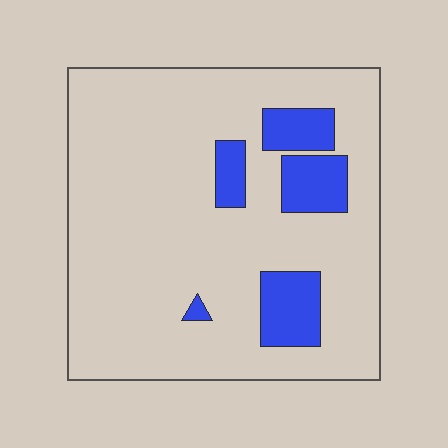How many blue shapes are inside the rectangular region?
5.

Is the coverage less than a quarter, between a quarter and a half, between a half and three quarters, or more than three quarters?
Less than a quarter.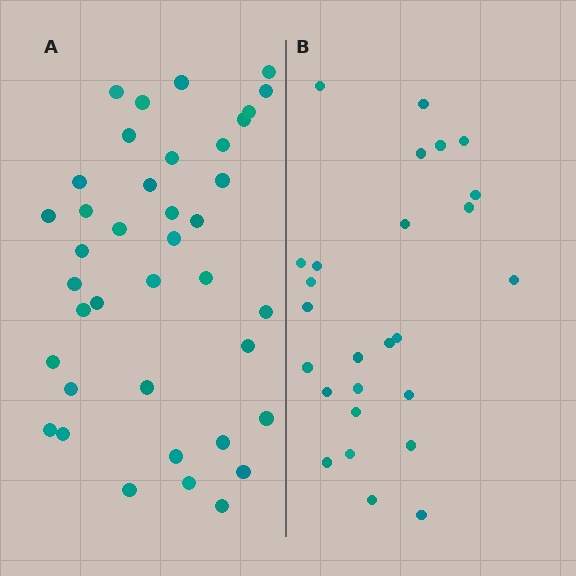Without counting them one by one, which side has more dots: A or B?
Region A (the left region) has more dots.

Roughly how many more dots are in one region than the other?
Region A has approximately 15 more dots than region B.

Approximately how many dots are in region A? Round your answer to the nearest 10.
About 40 dots. (The exact count is 39, which rounds to 40.)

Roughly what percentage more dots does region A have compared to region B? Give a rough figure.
About 50% more.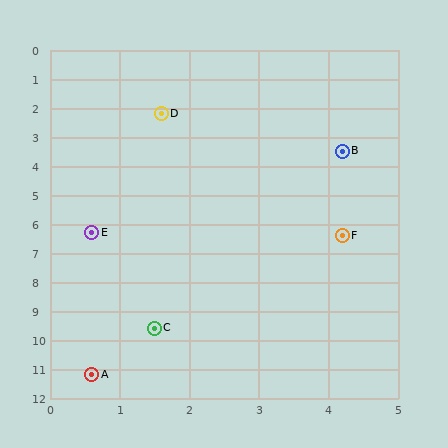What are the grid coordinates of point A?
Point A is at approximately (0.6, 11.2).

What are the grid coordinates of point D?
Point D is at approximately (1.6, 2.2).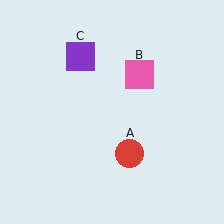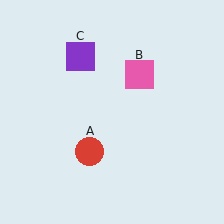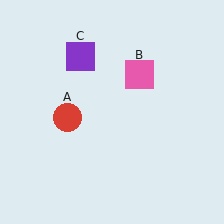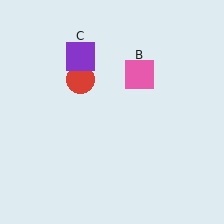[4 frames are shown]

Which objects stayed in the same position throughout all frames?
Pink square (object B) and purple square (object C) remained stationary.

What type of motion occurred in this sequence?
The red circle (object A) rotated clockwise around the center of the scene.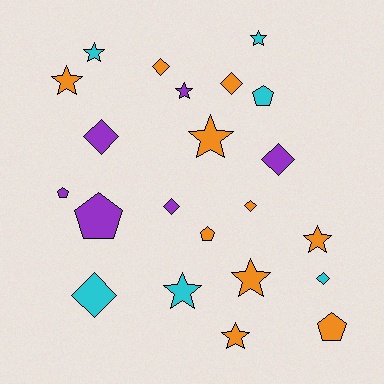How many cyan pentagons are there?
There is 1 cyan pentagon.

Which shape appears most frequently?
Star, with 9 objects.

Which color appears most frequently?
Orange, with 10 objects.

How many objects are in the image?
There are 22 objects.